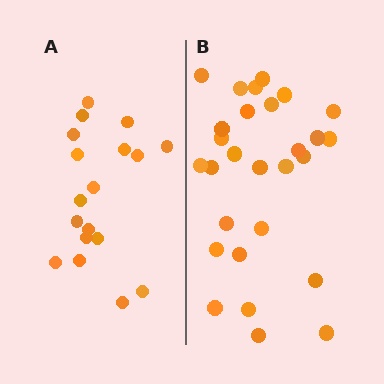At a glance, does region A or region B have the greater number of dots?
Region B (the right region) has more dots.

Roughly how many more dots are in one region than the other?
Region B has roughly 10 or so more dots than region A.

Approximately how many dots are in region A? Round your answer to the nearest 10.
About 20 dots. (The exact count is 18, which rounds to 20.)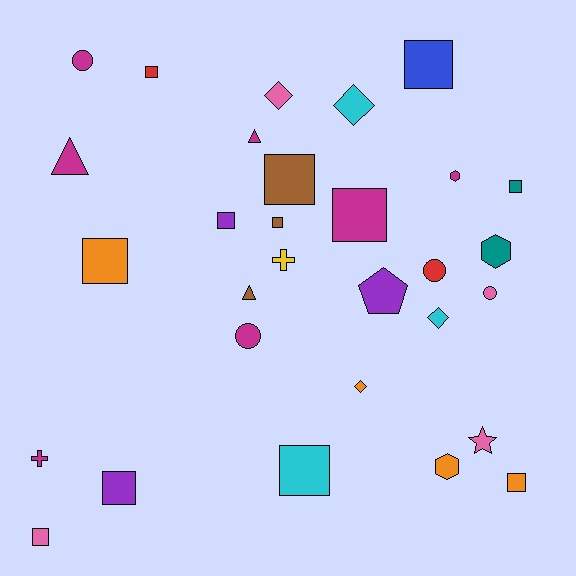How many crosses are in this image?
There are 2 crosses.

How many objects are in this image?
There are 30 objects.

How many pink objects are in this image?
There are 4 pink objects.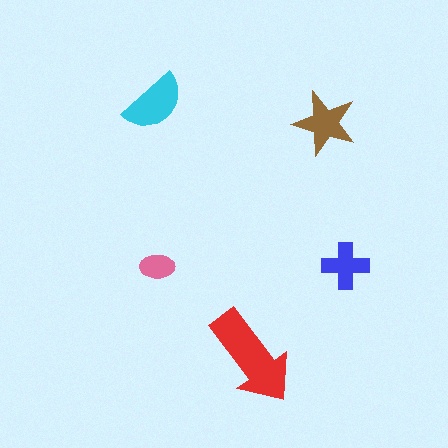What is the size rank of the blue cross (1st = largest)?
4th.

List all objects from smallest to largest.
The pink ellipse, the blue cross, the brown star, the cyan semicircle, the red arrow.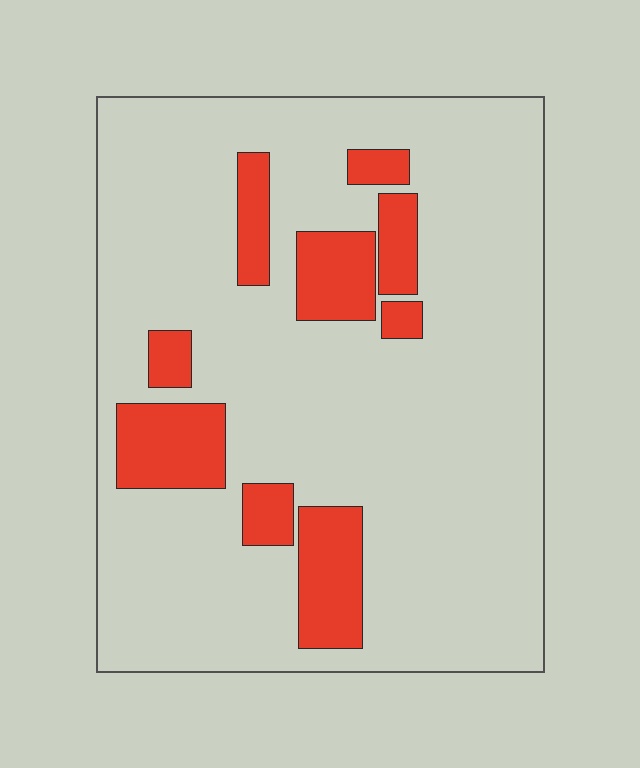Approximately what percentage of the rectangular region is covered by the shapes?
Approximately 15%.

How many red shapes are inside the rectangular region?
9.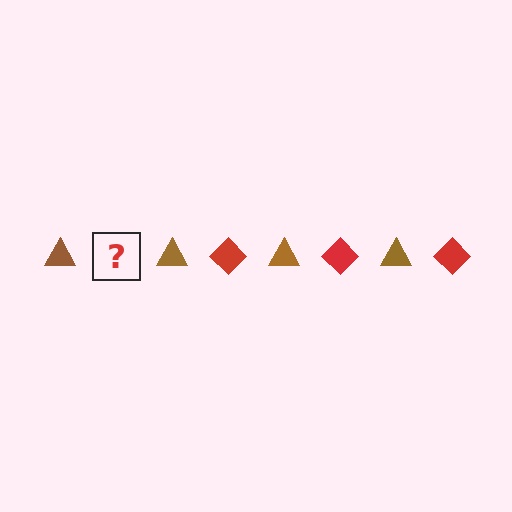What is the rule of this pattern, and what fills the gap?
The rule is that the pattern alternates between brown triangle and red diamond. The gap should be filled with a red diamond.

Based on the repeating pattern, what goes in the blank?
The blank should be a red diamond.